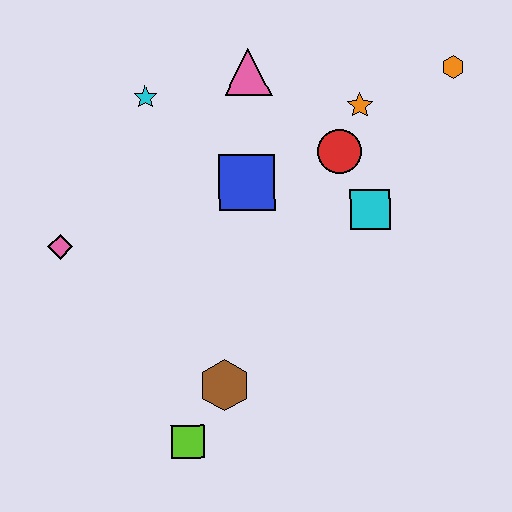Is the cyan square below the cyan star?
Yes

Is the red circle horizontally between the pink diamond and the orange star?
Yes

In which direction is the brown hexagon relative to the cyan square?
The brown hexagon is below the cyan square.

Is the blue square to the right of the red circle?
No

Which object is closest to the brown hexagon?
The lime square is closest to the brown hexagon.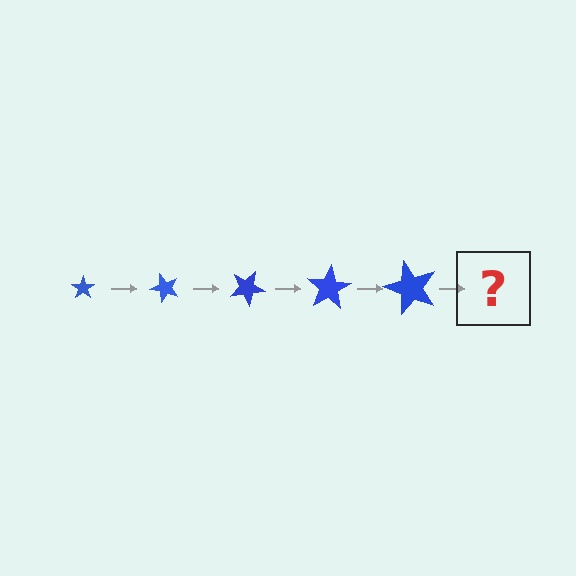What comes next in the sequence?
The next element should be a star, larger than the previous one and rotated 250 degrees from the start.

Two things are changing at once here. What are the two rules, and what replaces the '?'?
The two rules are that the star grows larger each step and it rotates 50 degrees each step. The '?' should be a star, larger than the previous one and rotated 250 degrees from the start.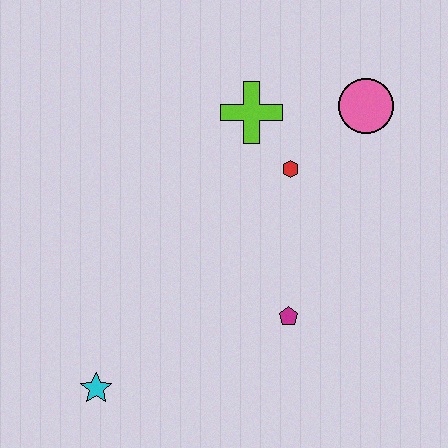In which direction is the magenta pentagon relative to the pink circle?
The magenta pentagon is below the pink circle.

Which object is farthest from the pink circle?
The cyan star is farthest from the pink circle.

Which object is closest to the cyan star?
The magenta pentagon is closest to the cyan star.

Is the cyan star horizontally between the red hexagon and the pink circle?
No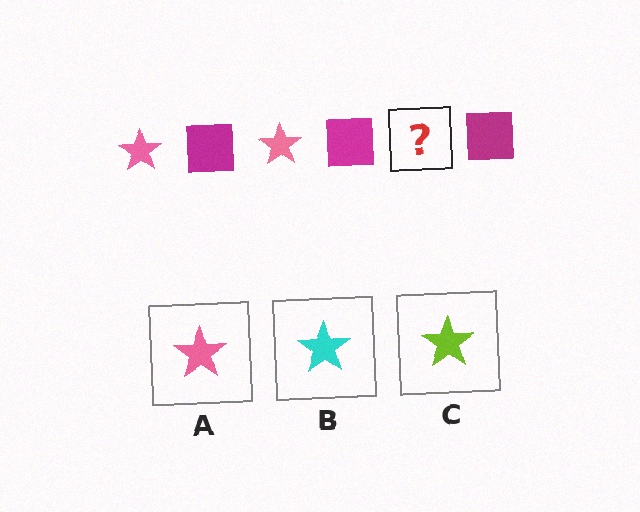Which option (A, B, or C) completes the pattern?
A.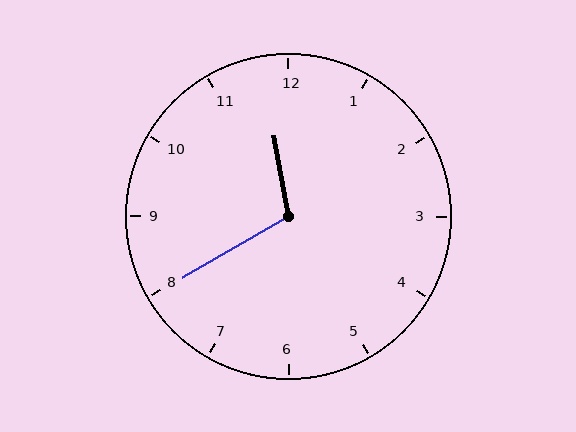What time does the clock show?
11:40.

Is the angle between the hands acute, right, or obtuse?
It is obtuse.